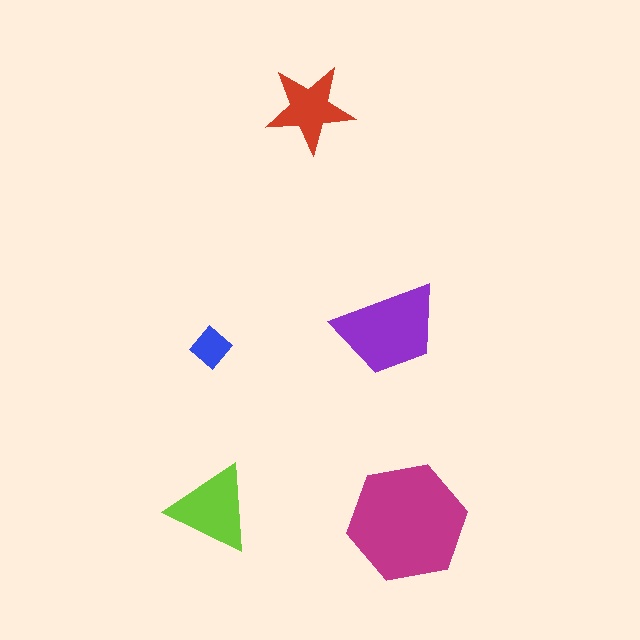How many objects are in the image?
There are 5 objects in the image.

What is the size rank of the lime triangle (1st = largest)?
3rd.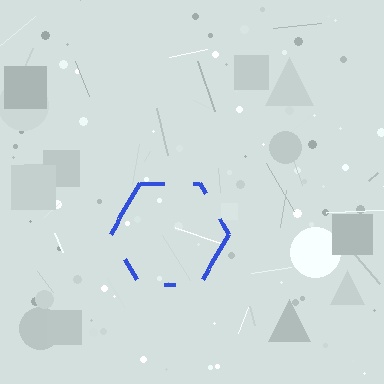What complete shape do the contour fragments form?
The contour fragments form a hexagon.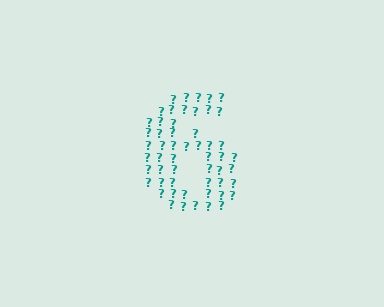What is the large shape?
The large shape is the digit 6.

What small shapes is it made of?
It is made of small question marks.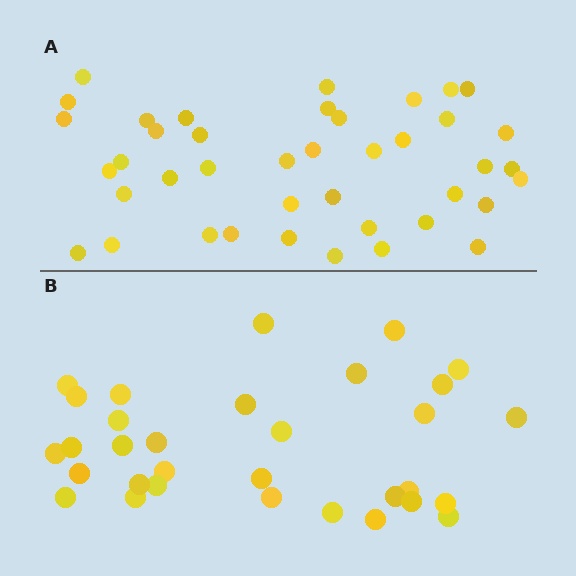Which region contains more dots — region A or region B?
Region A (the top region) has more dots.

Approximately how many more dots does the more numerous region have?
Region A has roughly 8 or so more dots than region B.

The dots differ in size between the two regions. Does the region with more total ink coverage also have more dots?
No. Region B has more total ink coverage because its dots are larger, but region A actually contains more individual dots. Total area can be misleading — the number of items is what matters here.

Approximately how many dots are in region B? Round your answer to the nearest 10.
About 30 dots. (The exact count is 32, which rounds to 30.)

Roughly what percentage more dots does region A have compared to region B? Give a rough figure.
About 30% more.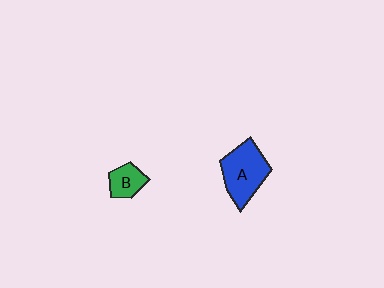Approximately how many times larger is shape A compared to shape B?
Approximately 2.1 times.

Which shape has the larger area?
Shape A (blue).